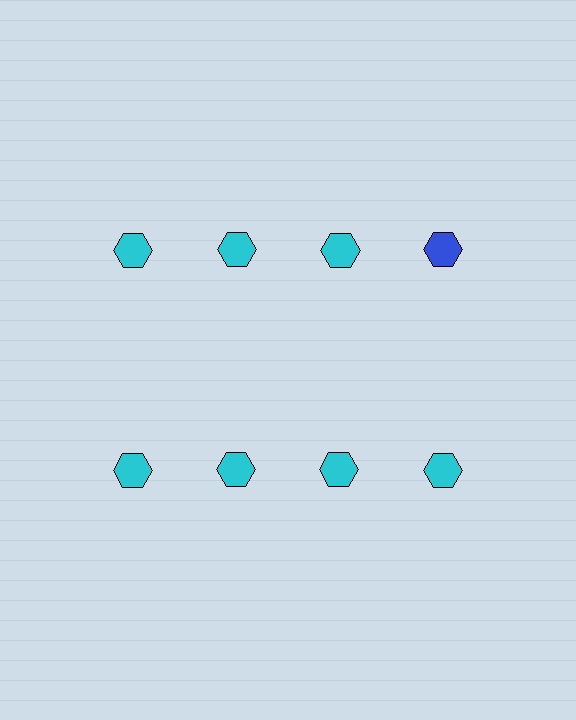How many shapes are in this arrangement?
There are 8 shapes arranged in a grid pattern.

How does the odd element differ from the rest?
It has a different color: blue instead of cyan.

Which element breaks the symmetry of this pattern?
The blue hexagon in the top row, second from right column breaks the symmetry. All other shapes are cyan hexagons.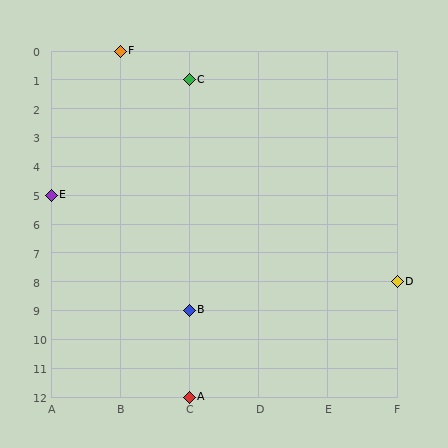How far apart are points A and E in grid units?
Points A and E are 2 columns and 7 rows apart (about 7.3 grid units diagonally).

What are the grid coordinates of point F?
Point F is at grid coordinates (B, 0).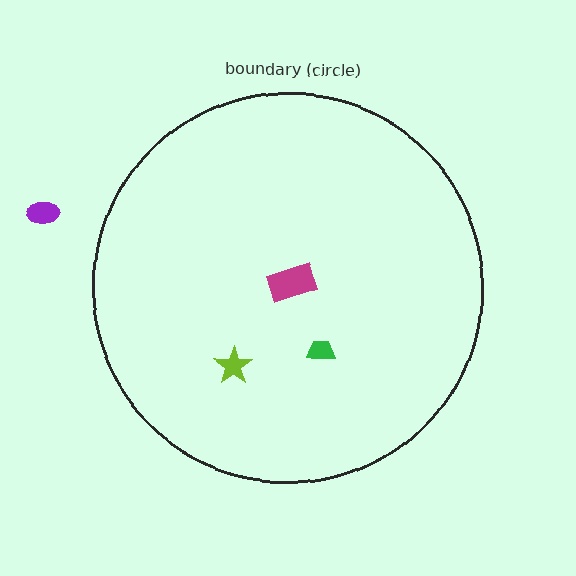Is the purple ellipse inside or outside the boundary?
Outside.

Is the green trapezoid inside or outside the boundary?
Inside.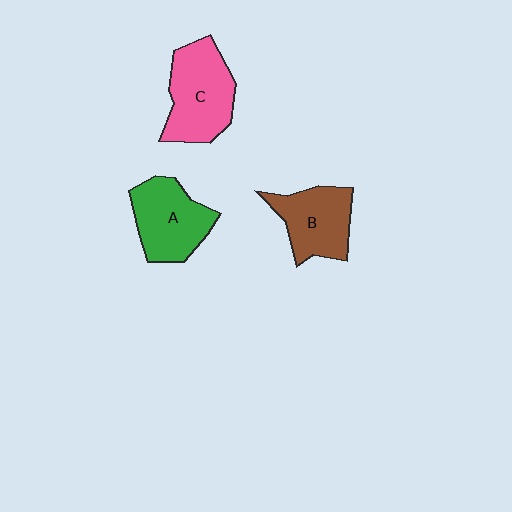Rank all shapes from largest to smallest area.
From largest to smallest: C (pink), A (green), B (brown).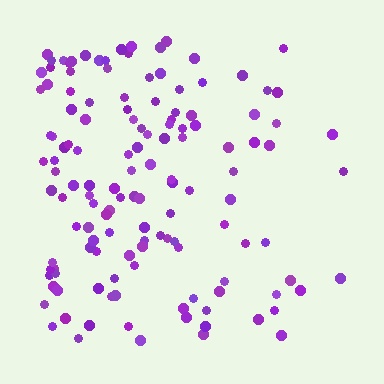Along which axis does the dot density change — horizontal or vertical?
Horizontal.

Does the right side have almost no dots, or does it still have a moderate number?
Still a moderate number, just noticeably fewer than the left.